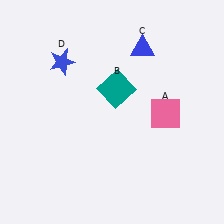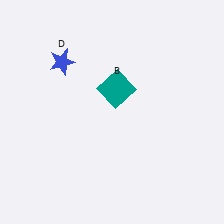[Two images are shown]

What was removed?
The pink square (A), the blue triangle (C) were removed in Image 2.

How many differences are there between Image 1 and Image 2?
There are 2 differences between the two images.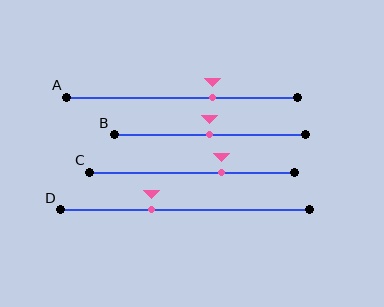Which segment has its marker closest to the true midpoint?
Segment B has its marker closest to the true midpoint.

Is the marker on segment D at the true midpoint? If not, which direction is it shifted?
No, the marker on segment D is shifted to the left by about 13% of the segment length.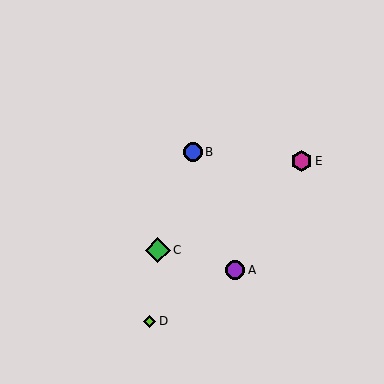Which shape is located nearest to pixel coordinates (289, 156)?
The magenta hexagon (labeled E) at (302, 161) is nearest to that location.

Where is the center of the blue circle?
The center of the blue circle is at (193, 152).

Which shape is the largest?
The green diamond (labeled C) is the largest.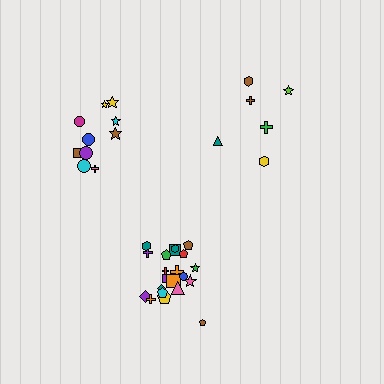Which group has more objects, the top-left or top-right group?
The top-left group.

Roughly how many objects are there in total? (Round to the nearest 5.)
Roughly 40 objects in total.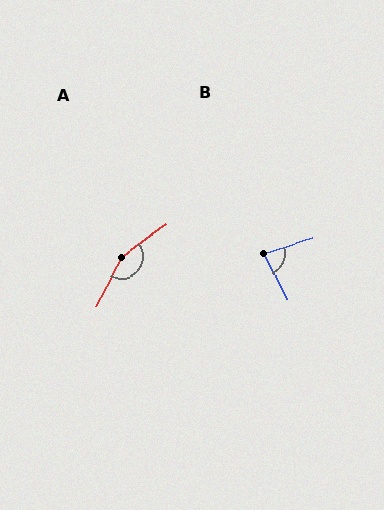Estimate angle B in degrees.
Approximately 80 degrees.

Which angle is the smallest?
B, at approximately 80 degrees.